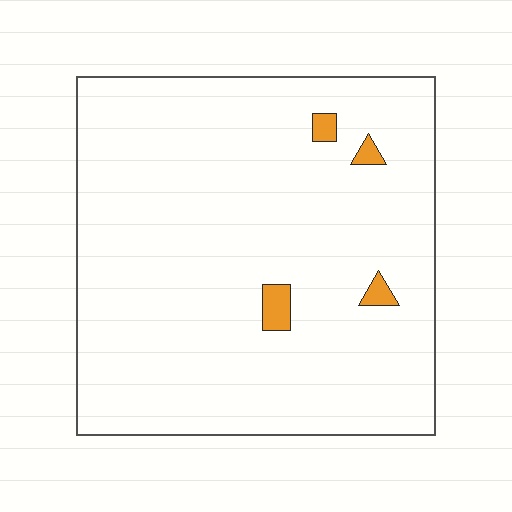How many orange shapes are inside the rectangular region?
4.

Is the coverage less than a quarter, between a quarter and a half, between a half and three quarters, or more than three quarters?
Less than a quarter.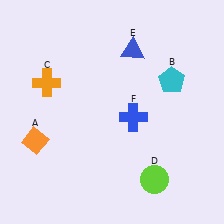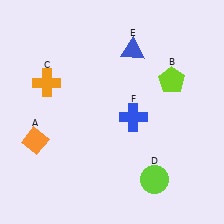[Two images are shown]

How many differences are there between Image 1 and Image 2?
There is 1 difference between the two images.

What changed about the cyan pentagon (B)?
In Image 1, B is cyan. In Image 2, it changed to lime.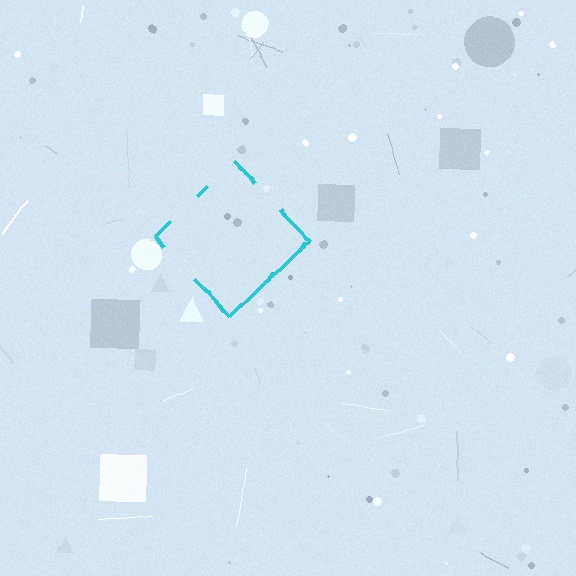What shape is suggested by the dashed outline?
The dashed outline suggests a diamond.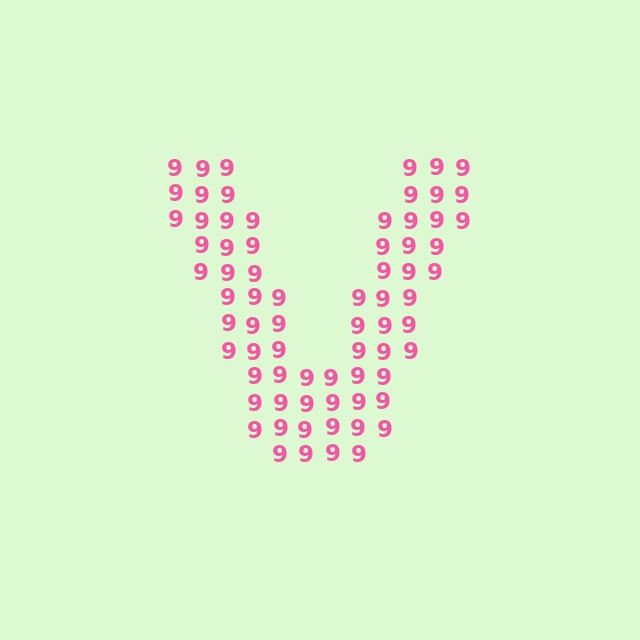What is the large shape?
The large shape is the letter V.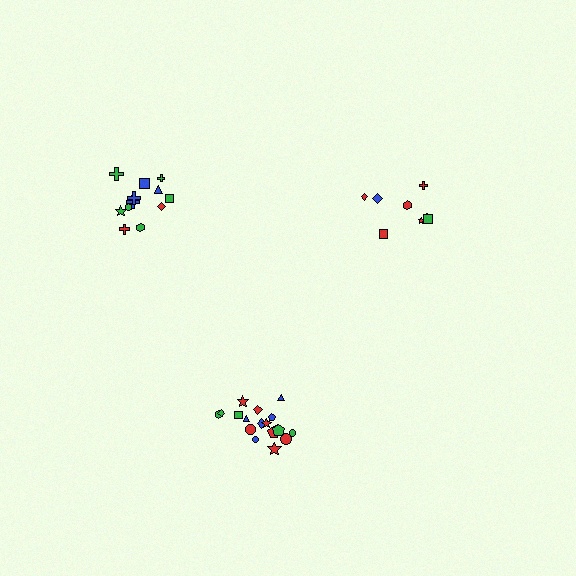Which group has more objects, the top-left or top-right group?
The top-left group.